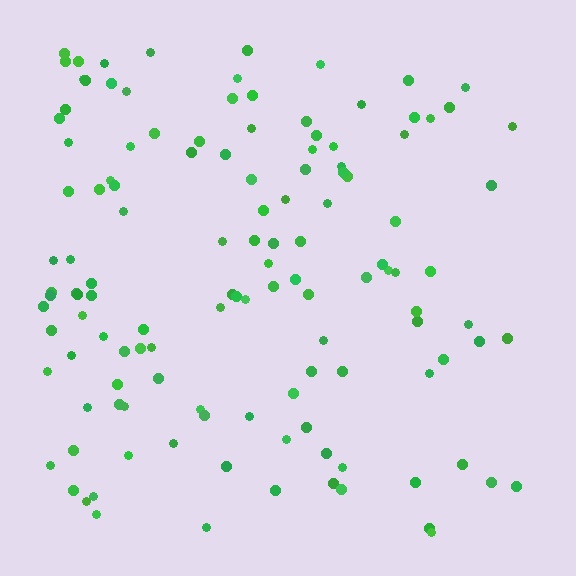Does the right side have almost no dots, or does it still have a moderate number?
Still a moderate number, just noticeably fewer than the left.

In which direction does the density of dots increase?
From right to left, with the left side densest.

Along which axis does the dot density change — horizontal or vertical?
Horizontal.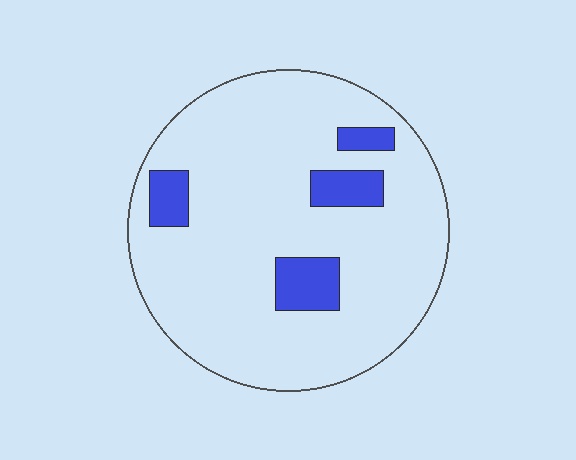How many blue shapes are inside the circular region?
4.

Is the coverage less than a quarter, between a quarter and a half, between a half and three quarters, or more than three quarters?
Less than a quarter.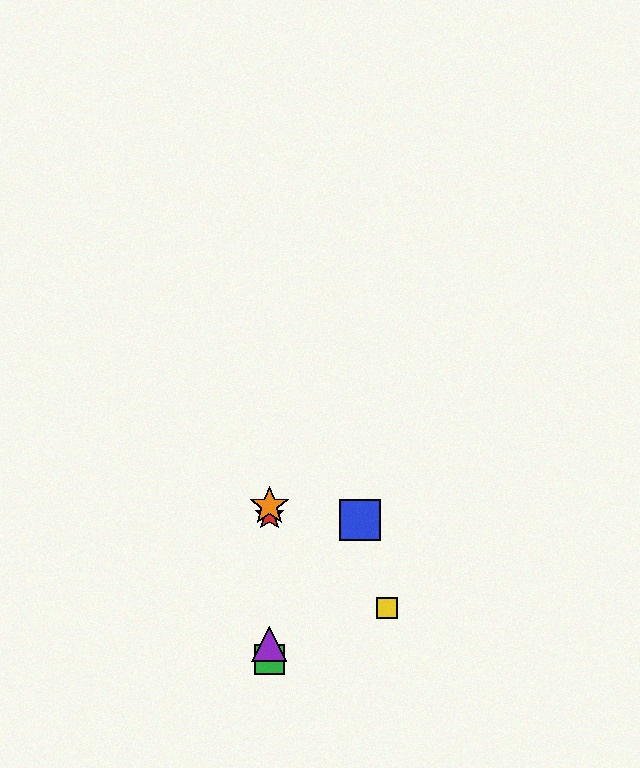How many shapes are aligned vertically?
4 shapes (the red star, the green square, the purple triangle, the orange star) are aligned vertically.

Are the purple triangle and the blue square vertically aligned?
No, the purple triangle is at x≈269 and the blue square is at x≈360.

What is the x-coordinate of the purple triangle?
The purple triangle is at x≈269.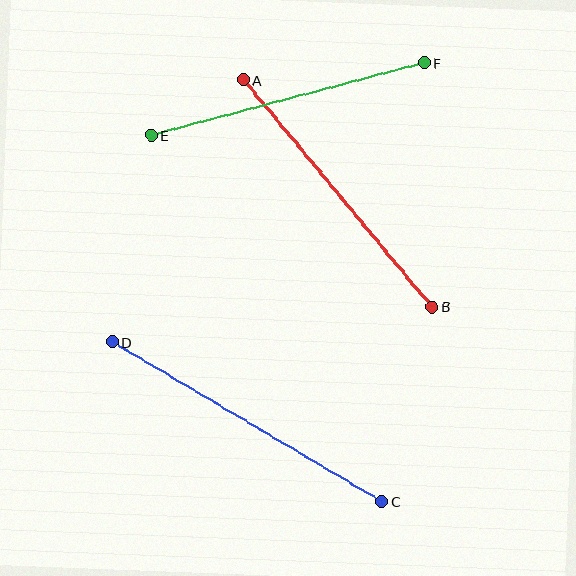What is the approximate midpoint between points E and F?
The midpoint is at approximately (288, 99) pixels.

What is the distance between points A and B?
The distance is approximately 295 pixels.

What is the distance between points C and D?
The distance is approximately 313 pixels.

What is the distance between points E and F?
The distance is approximately 283 pixels.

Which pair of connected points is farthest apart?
Points C and D are farthest apart.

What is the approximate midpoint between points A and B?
The midpoint is at approximately (338, 193) pixels.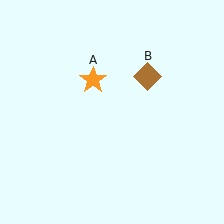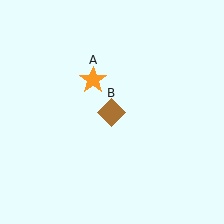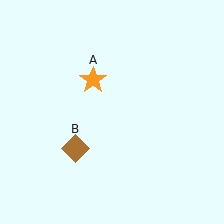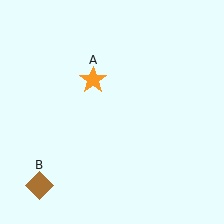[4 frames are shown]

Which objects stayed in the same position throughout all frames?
Orange star (object A) remained stationary.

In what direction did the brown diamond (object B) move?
The brown diamond (object B) moved down and to the left.